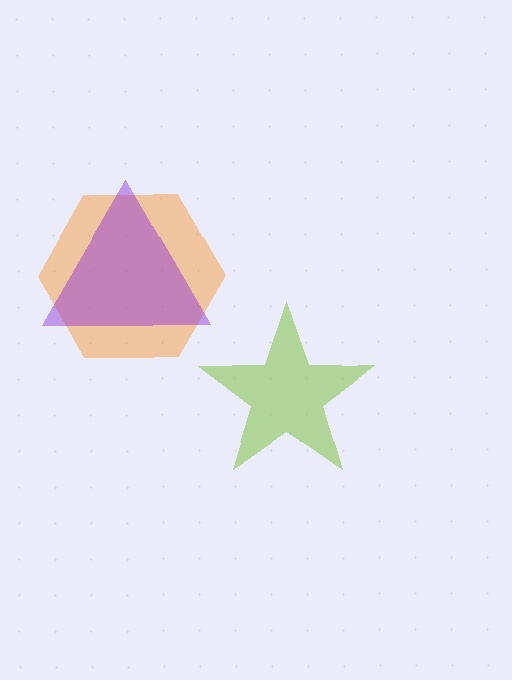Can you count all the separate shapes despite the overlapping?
Yes, there are 3 separate shapes.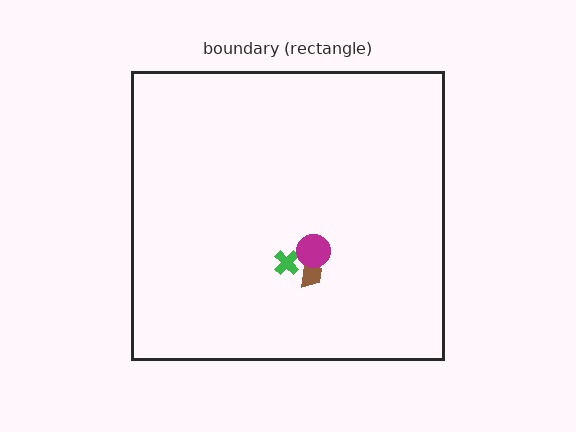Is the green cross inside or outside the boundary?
Inside.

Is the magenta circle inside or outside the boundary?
Inside.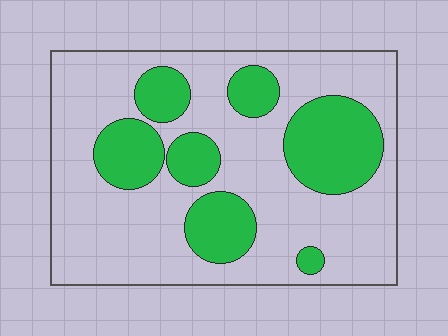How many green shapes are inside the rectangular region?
7.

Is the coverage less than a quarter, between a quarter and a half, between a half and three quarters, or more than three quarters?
Between a quarter and a half.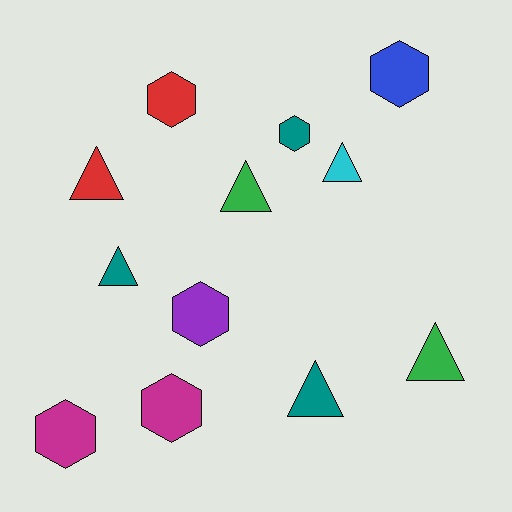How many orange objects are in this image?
There are no orange objects.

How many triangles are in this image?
There are 6 triangles.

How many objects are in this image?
There are 12 objects.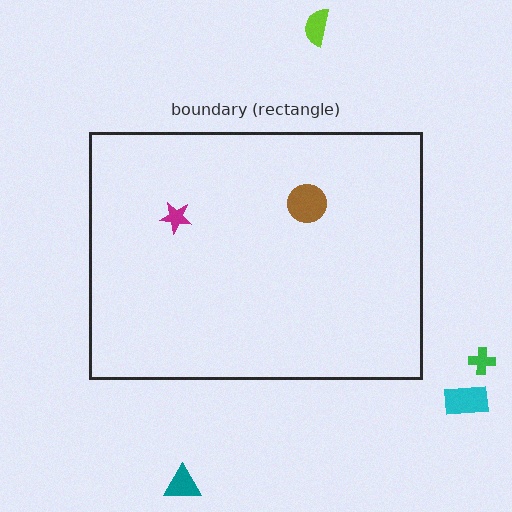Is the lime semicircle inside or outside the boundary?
Outside.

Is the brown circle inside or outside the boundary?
Inside.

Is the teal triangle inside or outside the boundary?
Outside.